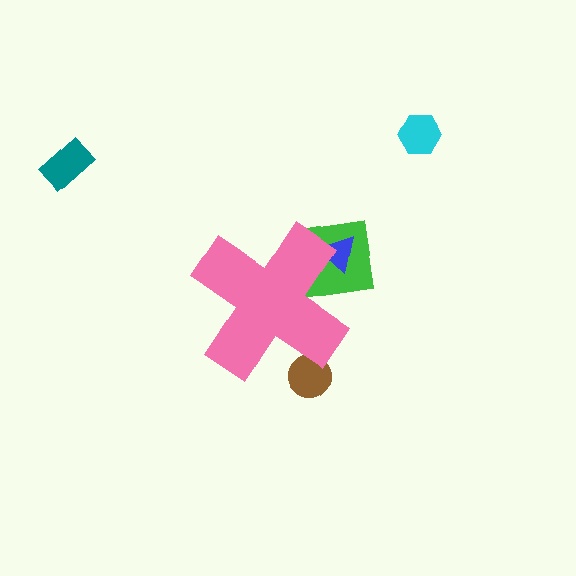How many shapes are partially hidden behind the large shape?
3 shapes are partially hidden.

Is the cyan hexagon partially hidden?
No, the cyan hexagon is fully visible.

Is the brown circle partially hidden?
Yes, the brown circle is partially hidden behind the pink cross.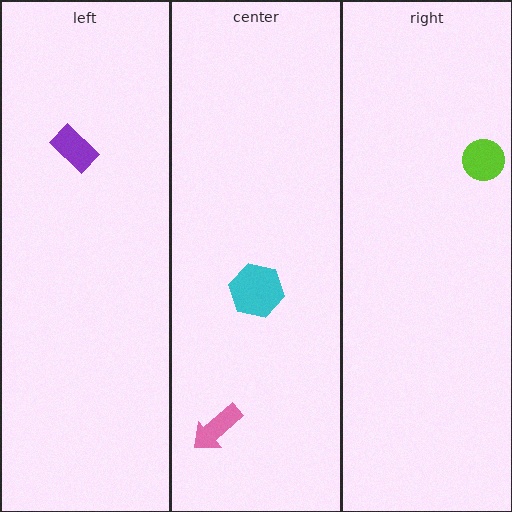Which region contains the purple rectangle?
The left region.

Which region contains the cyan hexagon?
The center region.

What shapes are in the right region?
The lime circle.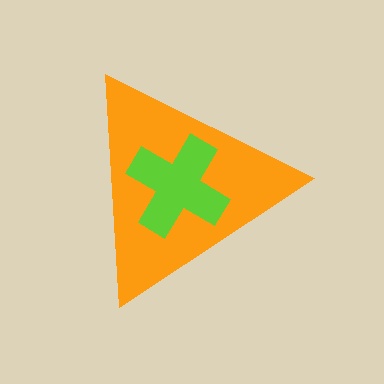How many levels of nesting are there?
2.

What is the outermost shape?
The orange triangle.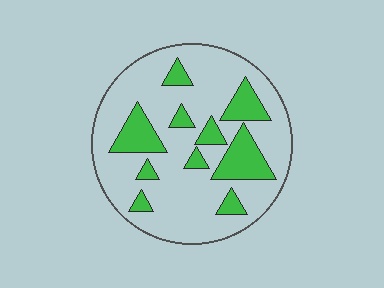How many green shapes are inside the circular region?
10.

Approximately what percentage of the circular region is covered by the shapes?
Approximately 25%.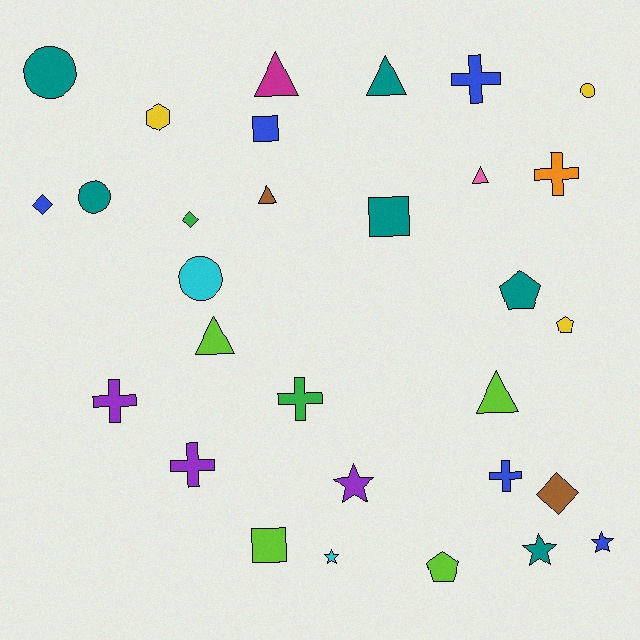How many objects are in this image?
There are 30 objects.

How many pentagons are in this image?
There are 3 pentagons.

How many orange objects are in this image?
There is 1 orange object.